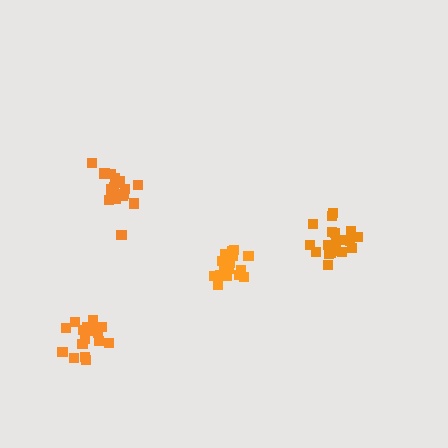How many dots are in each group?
Group 1: 19 dots, Group 2: 18 dots, Group 3: 19 dots, Group 4: 17 dots (73 total).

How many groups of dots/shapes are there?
There are 4 groups.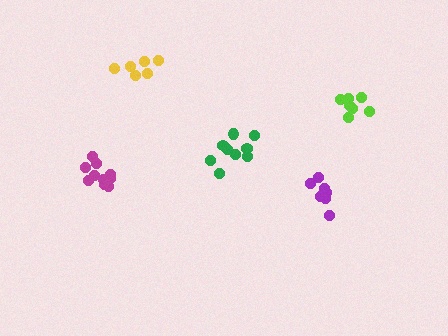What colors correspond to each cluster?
The clusters are colored: magenta, green, lime, purple, yellow.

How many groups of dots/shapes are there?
There are 5 groups.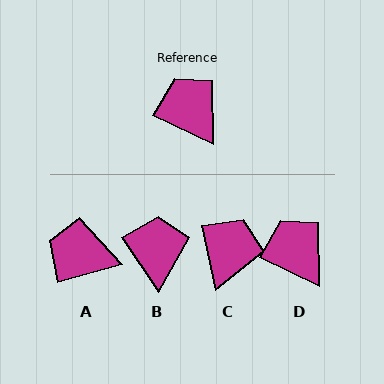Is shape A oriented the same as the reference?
No, it is off by about 41 degrees.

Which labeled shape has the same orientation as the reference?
D.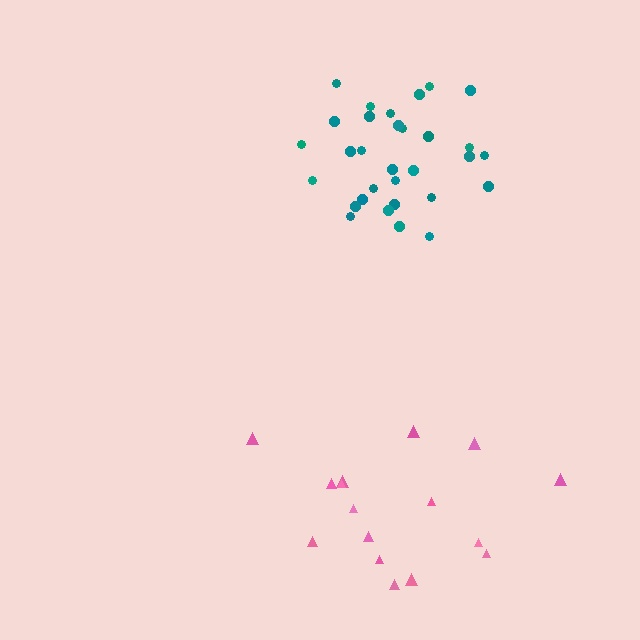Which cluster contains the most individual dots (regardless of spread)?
Teal (31).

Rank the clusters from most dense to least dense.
teal, pink.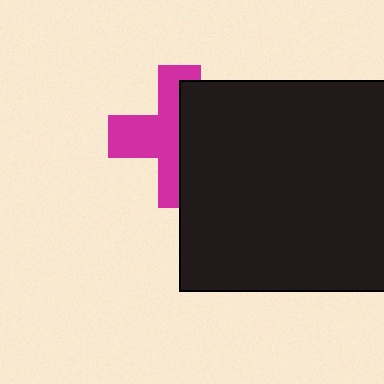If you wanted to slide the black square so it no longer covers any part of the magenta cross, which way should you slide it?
Slide it right — that is the most direct way to separate the two shapes.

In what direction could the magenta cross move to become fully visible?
The magenta cross could move left. That would shift it out from behind the black square entirely.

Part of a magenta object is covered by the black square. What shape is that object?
It is a cross.